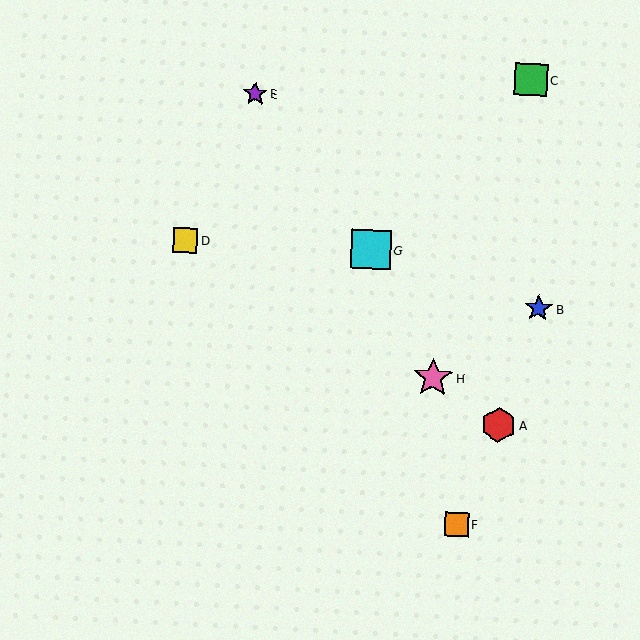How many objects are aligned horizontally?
2 objects (D, G) are aligned horizontally.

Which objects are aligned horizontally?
Objects D, G are aligned horizontally.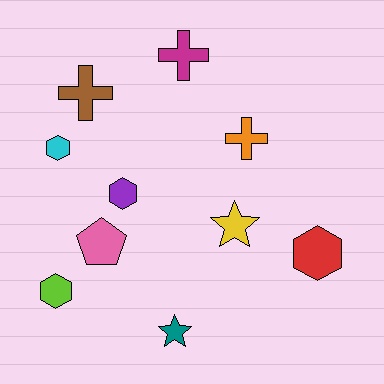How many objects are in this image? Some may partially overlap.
There are 10 objects.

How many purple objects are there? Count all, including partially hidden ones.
There is 1 purple object.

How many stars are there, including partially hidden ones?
There are 2 stars.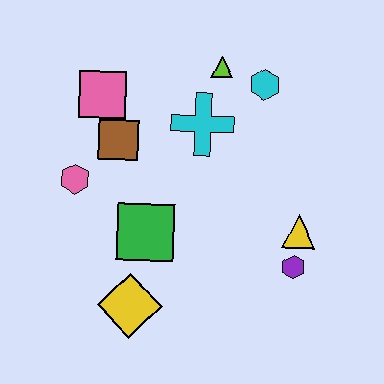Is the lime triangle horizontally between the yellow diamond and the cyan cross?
No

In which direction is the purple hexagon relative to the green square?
The purple hexagon is to the right of the green square.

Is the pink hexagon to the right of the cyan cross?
No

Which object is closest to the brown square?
The pink square is closest to the brown square.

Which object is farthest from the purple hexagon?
The pink square is farthest from the purple hexagon.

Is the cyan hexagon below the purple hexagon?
No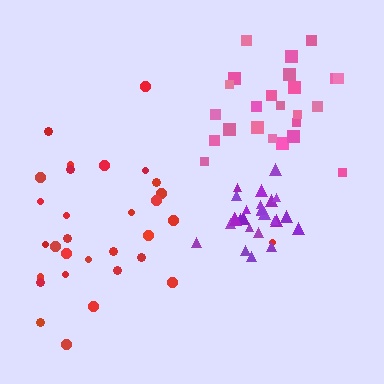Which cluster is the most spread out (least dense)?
Red.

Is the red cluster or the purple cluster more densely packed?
Purple.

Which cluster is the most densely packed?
Purple.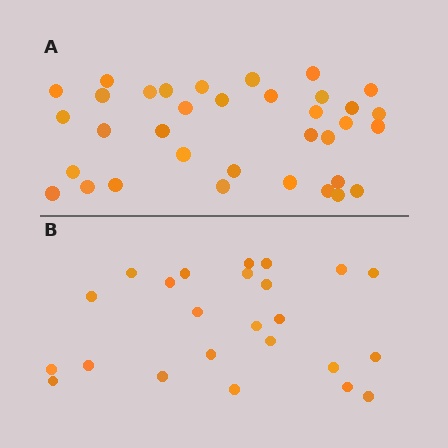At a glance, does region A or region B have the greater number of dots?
Region A (the top region) has more dots.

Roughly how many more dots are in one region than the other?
Region A has roughly 12 or so more dots than region B.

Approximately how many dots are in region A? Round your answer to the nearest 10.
About 40 dots. (The exact count is 35, which rounds to 40.)